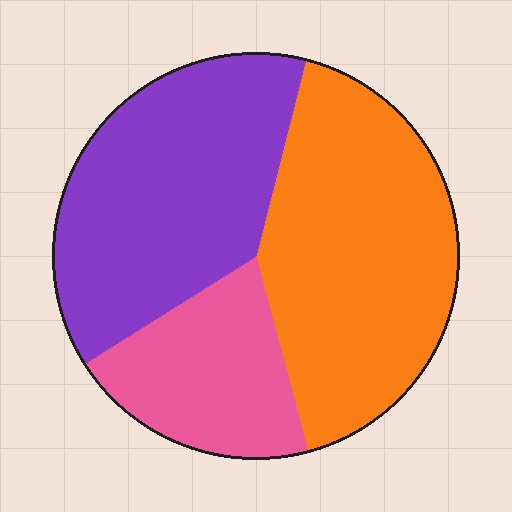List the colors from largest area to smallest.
From largest to smallest: orange, purple, pink.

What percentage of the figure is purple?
Purple covers roughly 40% of the figure.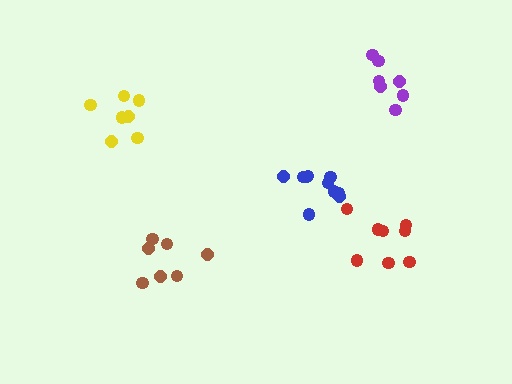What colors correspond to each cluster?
The clusters are colored: brown, blue, red, yellow, purple.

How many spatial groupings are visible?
There are 5 spatial groupings.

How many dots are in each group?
Group 1: 7 dots, Group 2: 10 dots, Group 3: 8 dots, Group 4: 7 dots, Group 5: 7 dots (39 total).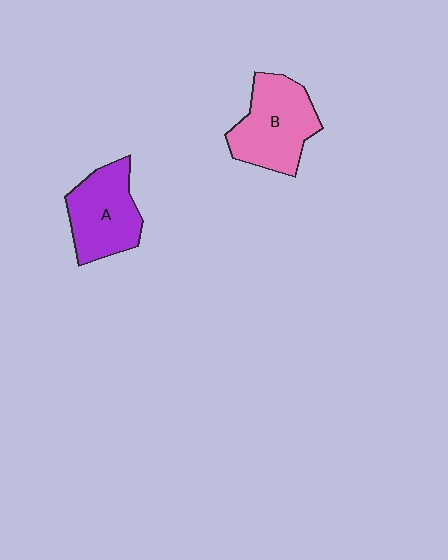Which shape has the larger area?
Shape B (pink).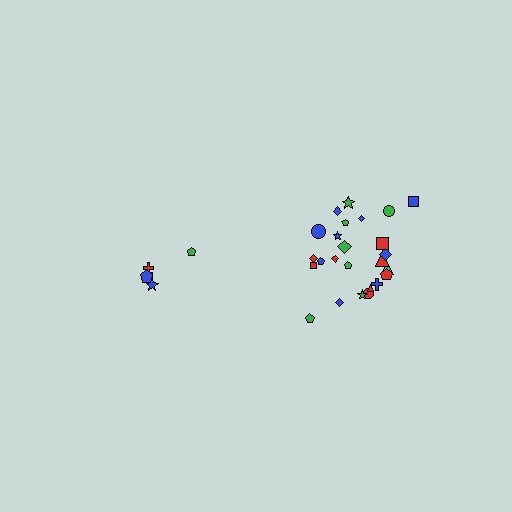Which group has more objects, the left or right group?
The right group.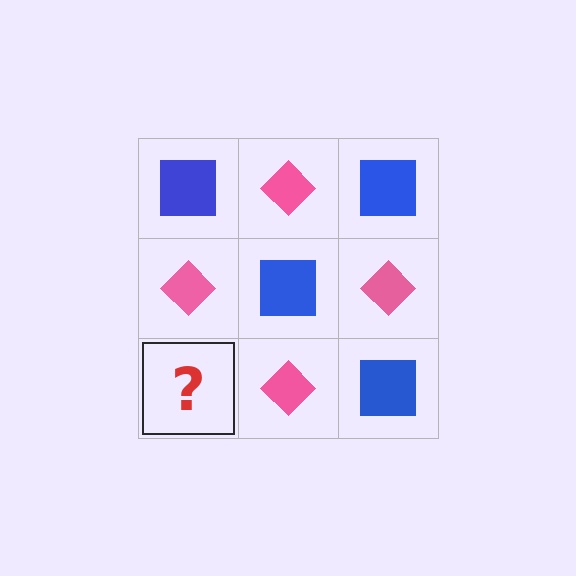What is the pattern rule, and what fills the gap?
The rule is that it alternates blue square and pink diamond in a checkerboard pattern. The gap should be filled with a blue square.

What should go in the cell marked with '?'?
The missing cell should contain a blue square.